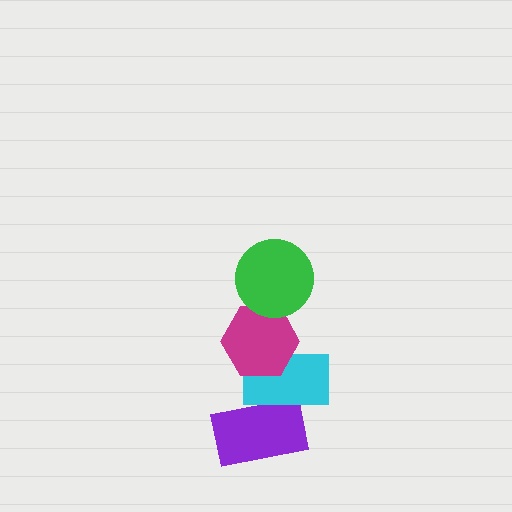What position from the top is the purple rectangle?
The purple rectangle is 4th from the top.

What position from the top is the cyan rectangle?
The cyan rectangle is 3rd from the top.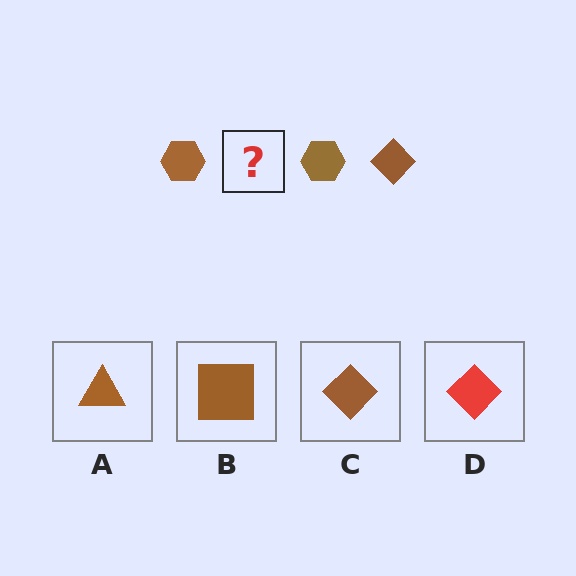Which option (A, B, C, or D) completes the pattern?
C.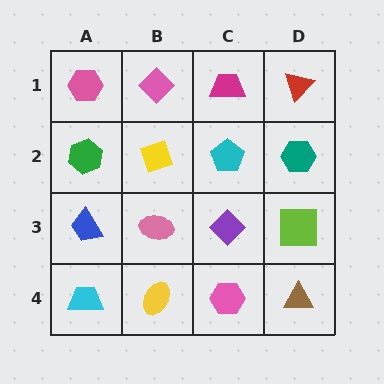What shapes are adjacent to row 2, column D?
A red triangle (row 1, column D), a lime square (row 3, column D), a cyan pentagon (row 2, column C).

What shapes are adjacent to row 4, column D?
A lime square (row 3, column D), a pink hexagon (row 4, column C).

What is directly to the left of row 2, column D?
A cyan pentagon.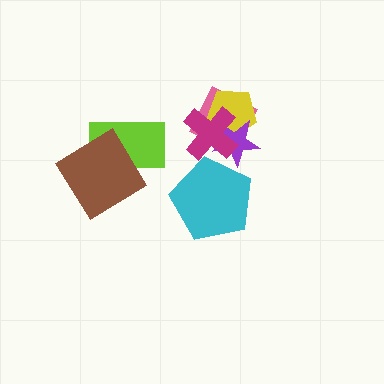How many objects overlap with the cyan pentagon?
1 object overlaps with the cyan pentagon.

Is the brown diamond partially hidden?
No, no other shape covers it.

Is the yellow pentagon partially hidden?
Yes, it is partially covered by another shape.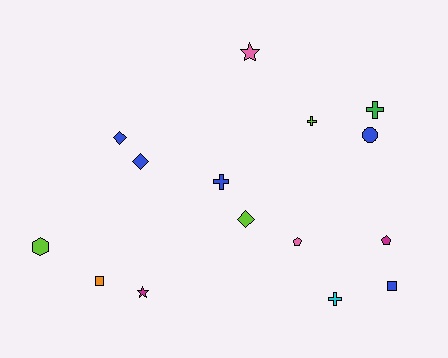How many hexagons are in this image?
There is 1 hexagon.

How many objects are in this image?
There are 15 objects.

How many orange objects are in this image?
There is 1 orange object.